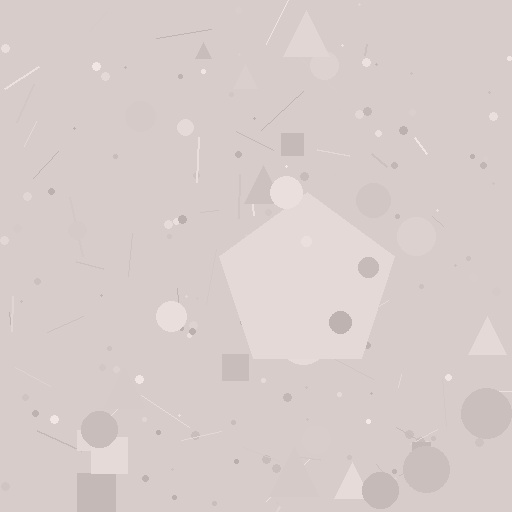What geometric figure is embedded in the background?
A pentagon is embedded in the background.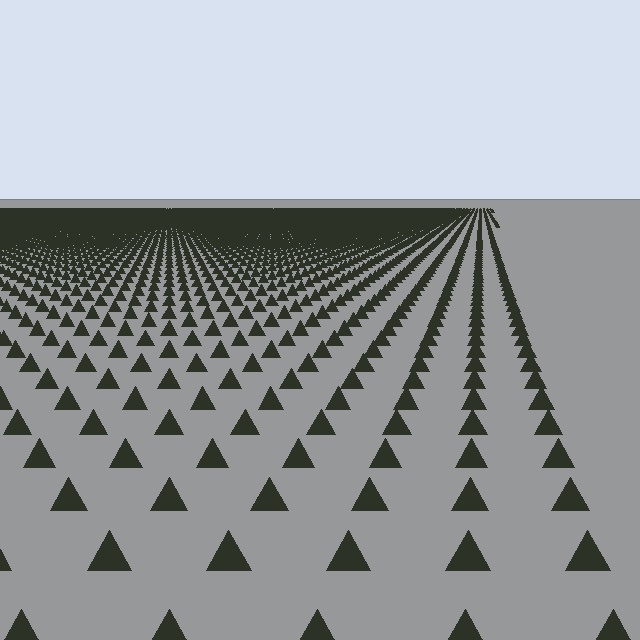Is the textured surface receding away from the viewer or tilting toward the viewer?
The surface is receding away from the viewer. Texture elements get smaller and denser toward the top.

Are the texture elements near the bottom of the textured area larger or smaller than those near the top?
Larger. Near the bottom, elements are closer to the viewer and appear at a bigger on-screen size.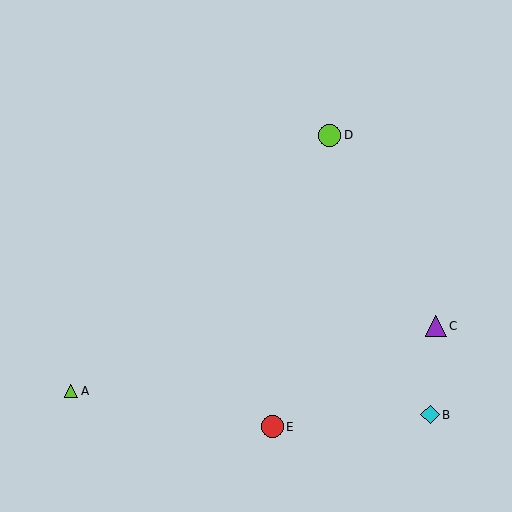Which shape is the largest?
The lime circle (labeled D) is the largest.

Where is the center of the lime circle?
The center of the lime circle is at (330, 135).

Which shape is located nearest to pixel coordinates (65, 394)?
The lime triangle (labeled A) at (71, 391) is nearest to that location.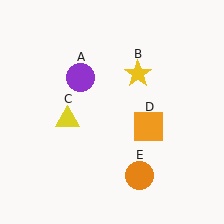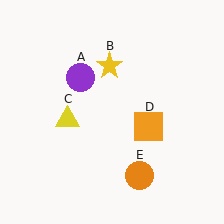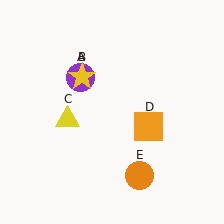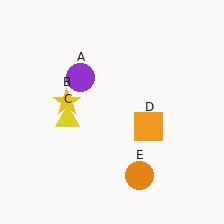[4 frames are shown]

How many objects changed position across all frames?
1 object changed position: yellow star (object B).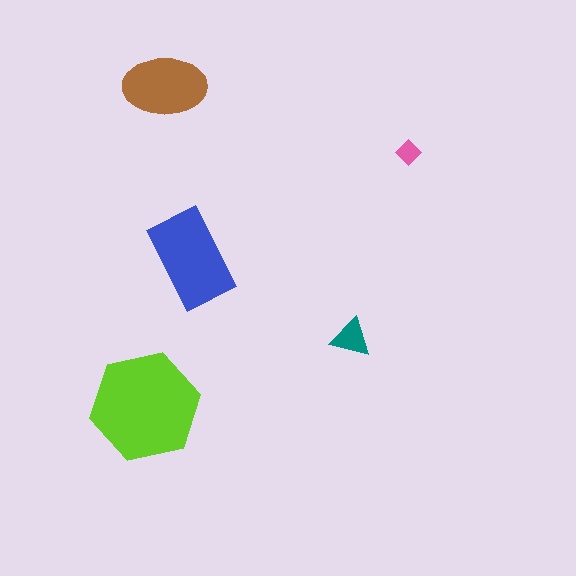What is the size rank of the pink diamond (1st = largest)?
5th.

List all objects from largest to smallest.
The lime hexagon, the blue rectangle, the brown ellipse, the teal triangle, the pink diamond.